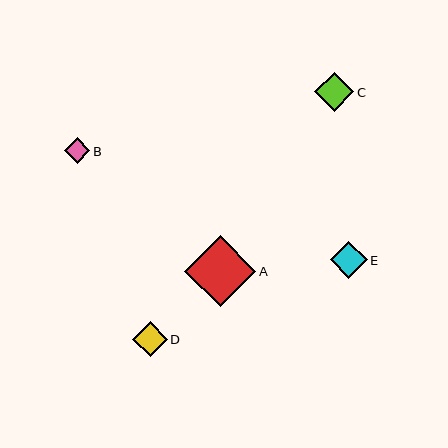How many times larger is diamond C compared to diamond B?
Diamond C is approximately 1.6 times the size of diamond B.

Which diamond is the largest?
Diamond A is the largest with a size of approximately 71 pixels.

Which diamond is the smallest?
Diamond B is the smallest with a size of approximately 25 pixels.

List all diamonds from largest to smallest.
From largest to smallest: A, C, E, D, B.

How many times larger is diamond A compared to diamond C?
Diamond A is approximately 1.8 times the size of diamond C.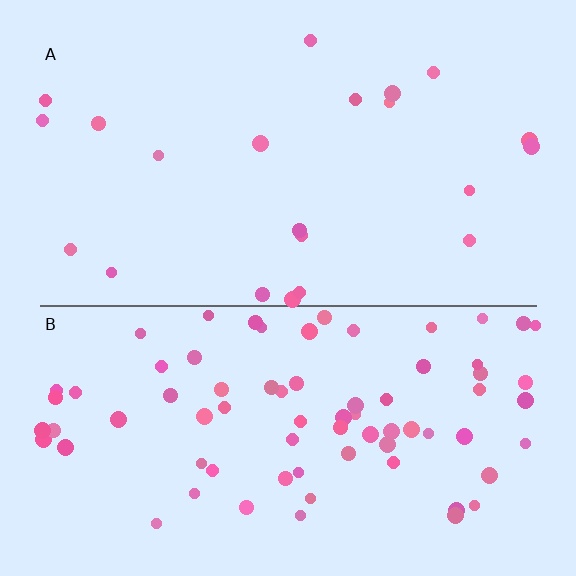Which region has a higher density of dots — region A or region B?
B (the bottom).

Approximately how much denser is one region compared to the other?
Approximately 3.5× — region B over region A.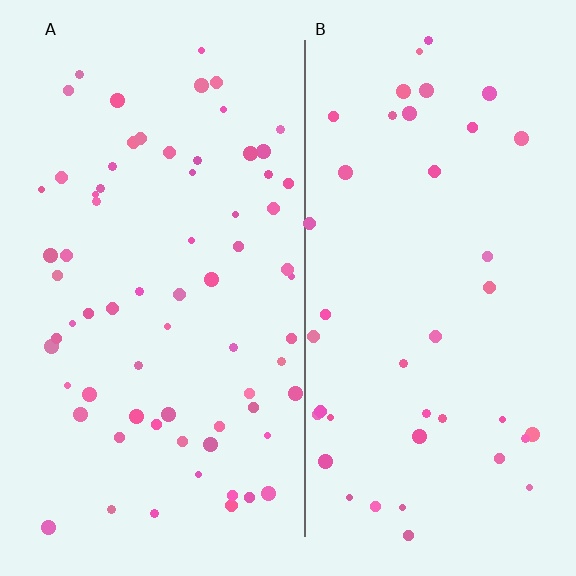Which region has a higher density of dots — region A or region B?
A (the left).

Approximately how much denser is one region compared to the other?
Approximately 1.6× — region A over region B.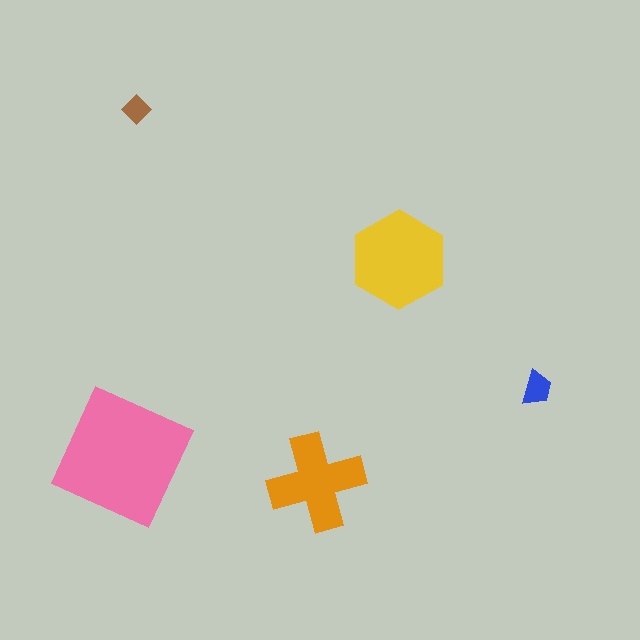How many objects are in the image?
There are 5 objects in the image.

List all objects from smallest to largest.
The brown diamond, the blue trapezoid, the orange cross, the yellow hexagon, the pink square.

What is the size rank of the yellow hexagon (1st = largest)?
2nd.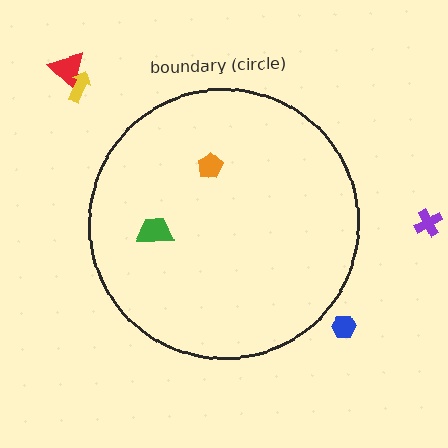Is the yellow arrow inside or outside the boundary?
Outside.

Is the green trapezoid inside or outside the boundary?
Inside.